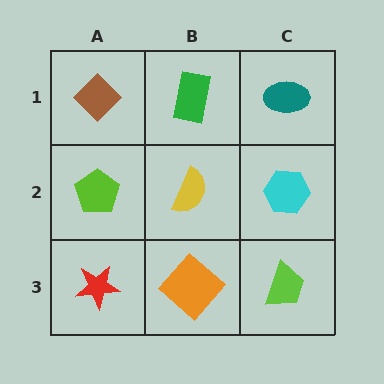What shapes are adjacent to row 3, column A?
A lime pentagon (row 2, column A), an orange diamond (row 3, column B).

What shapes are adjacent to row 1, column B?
A yellow semicircle (row 2, column B), a brown diamond (row 1, column A), a teal ellipse (row 1, column C).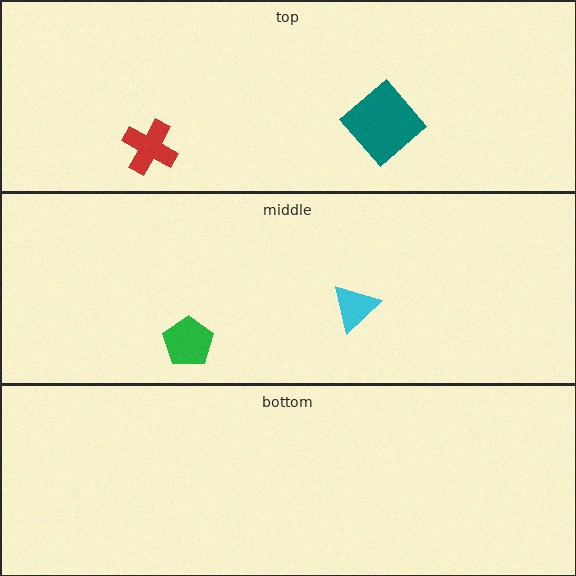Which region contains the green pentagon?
The middle region.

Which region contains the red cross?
The top region.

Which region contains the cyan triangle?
The middle region.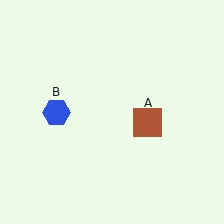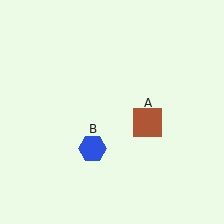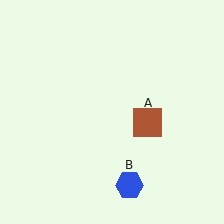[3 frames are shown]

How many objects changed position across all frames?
1 object changed position: blue hexagon (object B).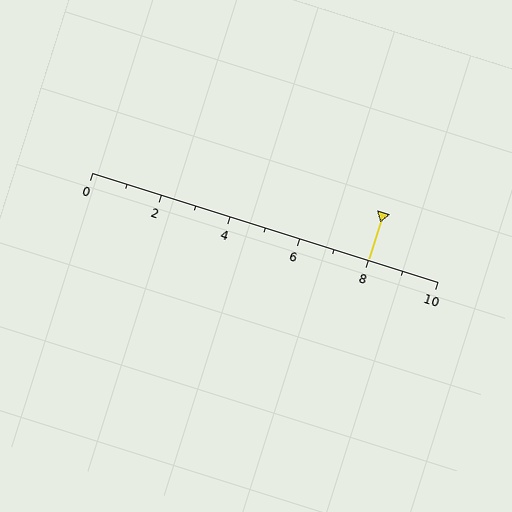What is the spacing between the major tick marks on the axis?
The major ticks are spaced 2 apart.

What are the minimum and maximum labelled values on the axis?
The axis runs from 0 to 10.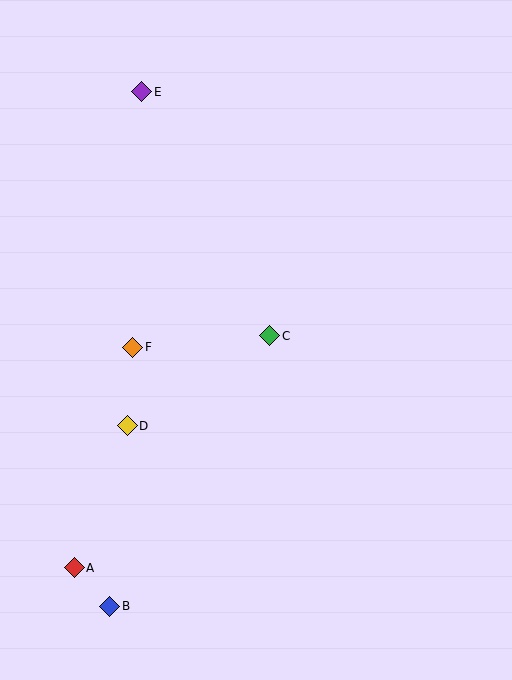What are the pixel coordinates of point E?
Point E is at (142, 92).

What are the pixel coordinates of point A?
Point A is at (74, 568).